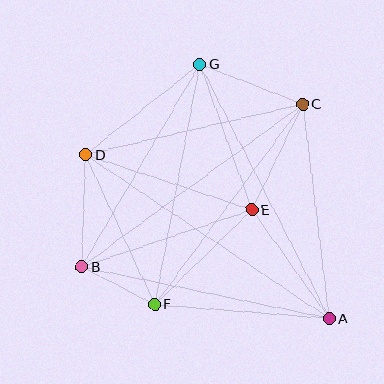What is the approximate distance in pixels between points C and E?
The distance between C and E is approximately 117 pixels.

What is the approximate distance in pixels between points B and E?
The distance between B and E is approximately 179 pixels.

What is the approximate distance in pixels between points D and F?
The distance between D and F is approximately 165 pixels.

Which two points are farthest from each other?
Points A and D are farthest from each other.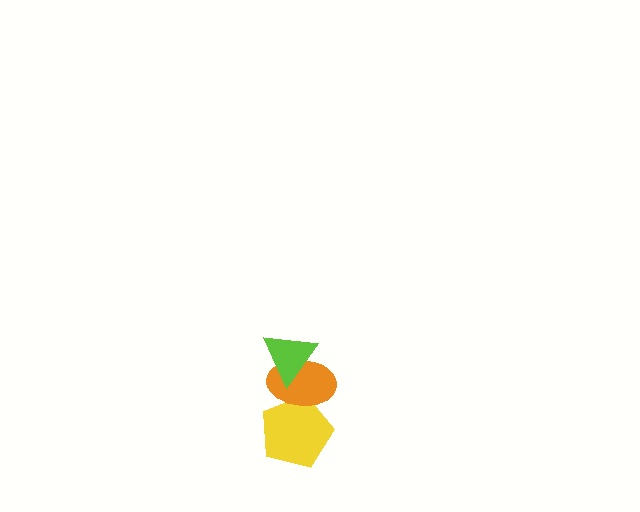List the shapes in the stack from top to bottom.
From top to bottom: the lime triangle, the orange ellipse, the yellow pentagon.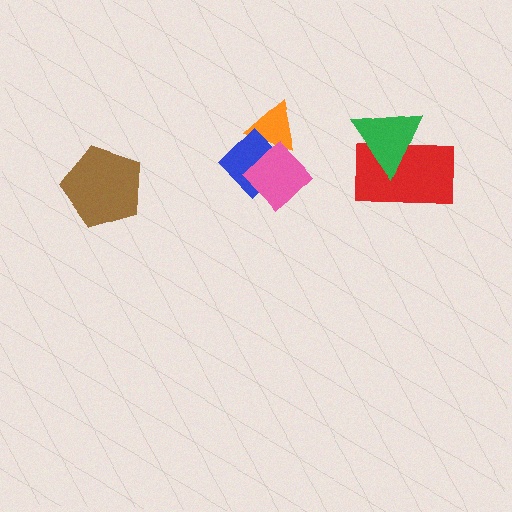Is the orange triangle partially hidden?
Yes, it is partially covered by another shape.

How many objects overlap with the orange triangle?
2 objects overlap with the orange triangle.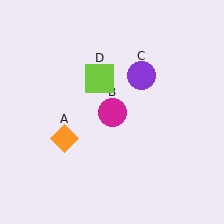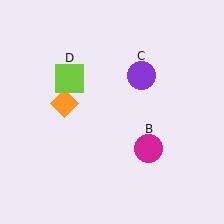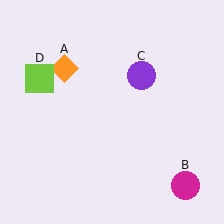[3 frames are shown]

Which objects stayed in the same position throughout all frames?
Purple circle (object C) remained stationary.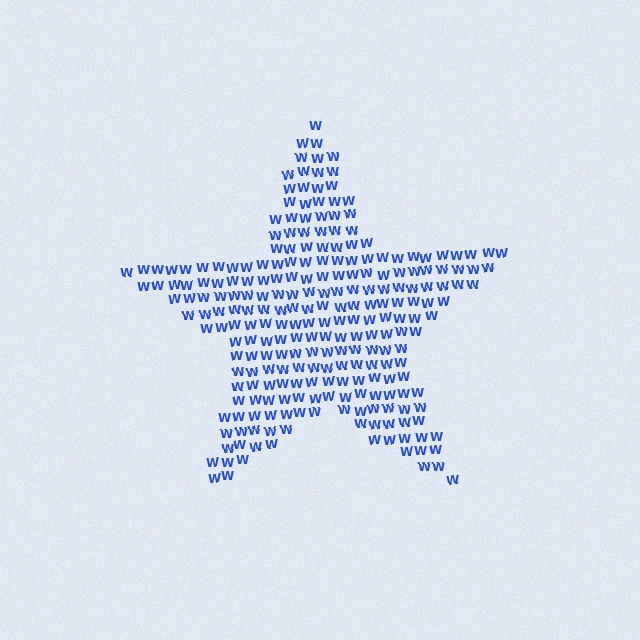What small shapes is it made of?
It is made of small letter W's.